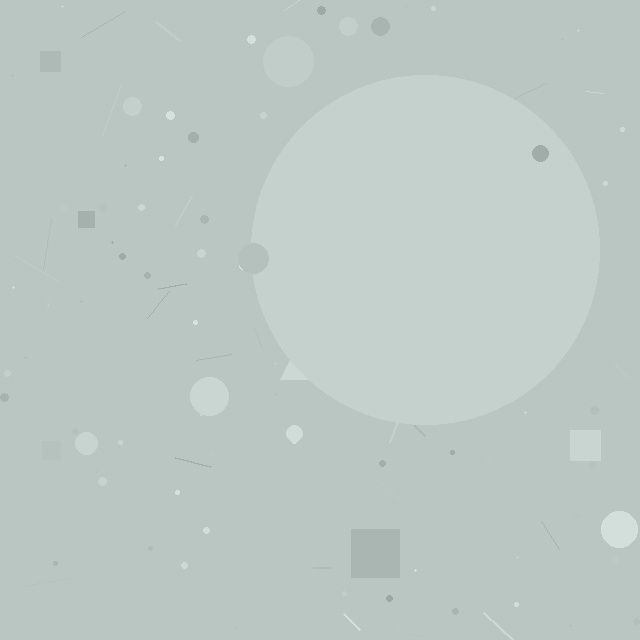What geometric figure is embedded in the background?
A circle is embedded in the background.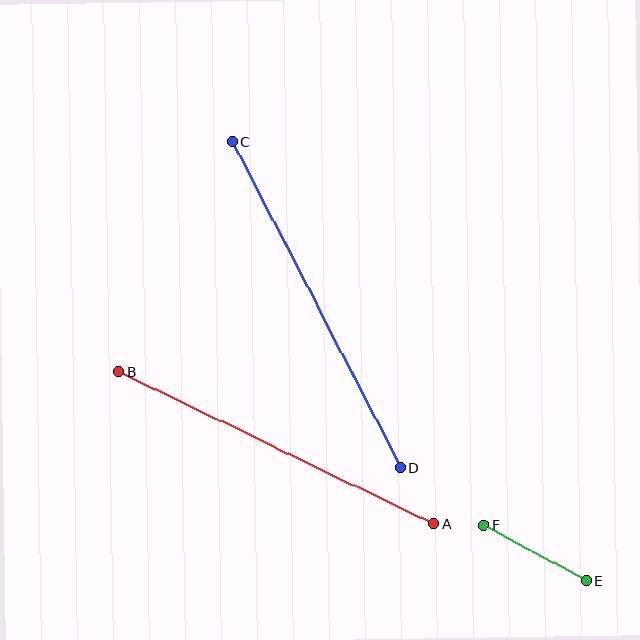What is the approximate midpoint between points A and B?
The midpoint is at approximately (276, 448) pixels.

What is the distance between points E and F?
The distance is approximately 116 pixels.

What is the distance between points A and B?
The distance is approximately 350 pixels.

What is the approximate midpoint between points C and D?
The midpoint is at approximately (316, 305) pixels.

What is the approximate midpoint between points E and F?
The midpoint is at approximately (535, 553) pixels.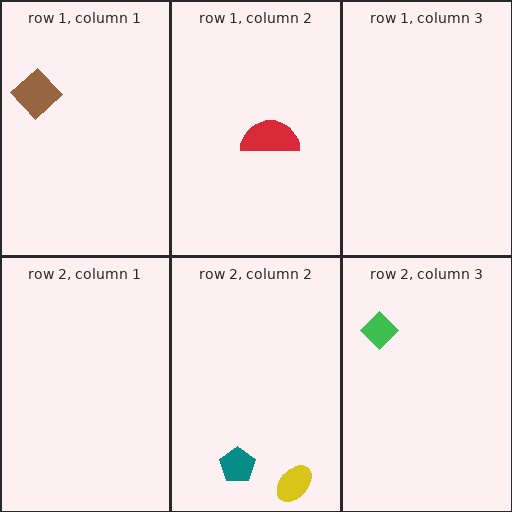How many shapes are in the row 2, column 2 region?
2.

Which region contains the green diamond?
The row 2, column 3 region.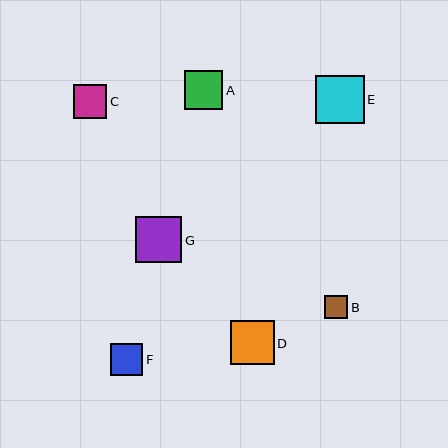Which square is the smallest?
Square B is the smallest with a size of approximately 23 pixels.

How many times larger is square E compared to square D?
Square E is approximately 1.1 times the size of square D.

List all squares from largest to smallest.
From largest to smallest: E, G, D, A, C, F, B.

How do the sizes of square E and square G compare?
Square E and square G are approximately the same size.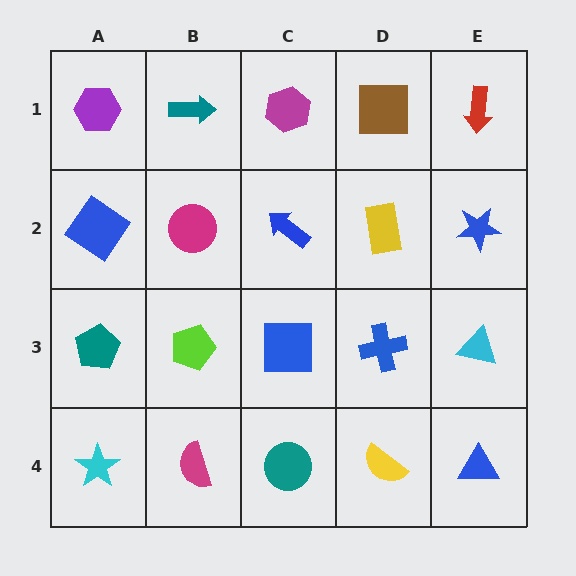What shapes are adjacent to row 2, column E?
A red arrow (row 1, column E), a cyan triangle (row 3, column E), a yellow rectangle (row 2, column D).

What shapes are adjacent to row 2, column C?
A magenta hexagon (row 1, column C), a blue square (row 3, column C), a magenta circle (row 2, column B), a yellow rectangle (row 2, column D).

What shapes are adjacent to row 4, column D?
A blue cross (row 3, column D), a teal circle (row 4, column C), a blue triangle (row 4, column E).